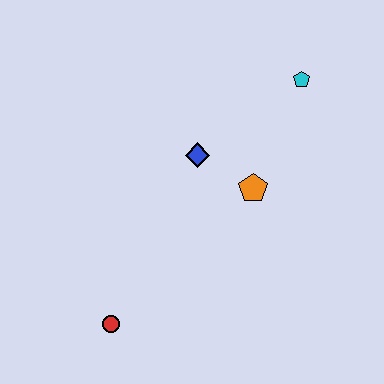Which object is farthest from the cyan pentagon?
The red circle is farthest from the cyan pentagon.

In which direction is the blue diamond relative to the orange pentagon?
The blue diamond is to the left of the orange pentagon.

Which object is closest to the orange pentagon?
The blue diamond is closest to the orange pentagon.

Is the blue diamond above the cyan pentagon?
No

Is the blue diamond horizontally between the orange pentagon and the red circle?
Yes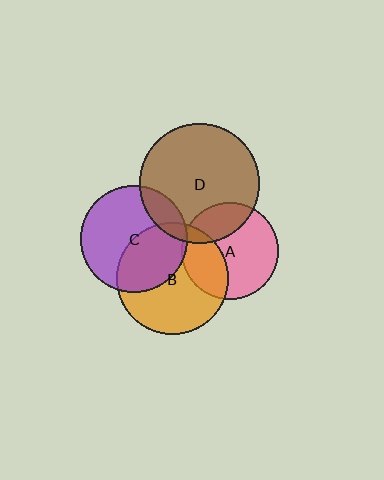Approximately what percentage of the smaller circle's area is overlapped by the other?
Approximately 40%.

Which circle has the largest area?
Circle D (brown).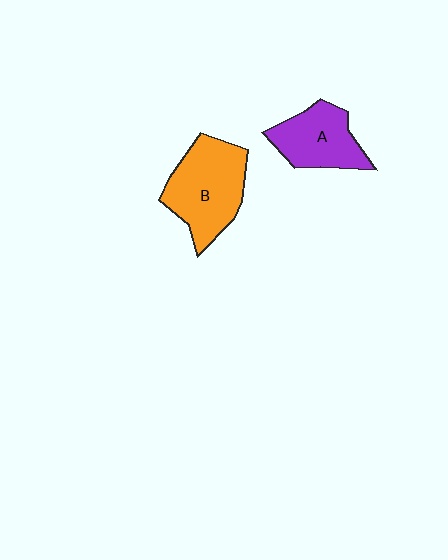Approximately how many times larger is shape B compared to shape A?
Approximately 1.4 times.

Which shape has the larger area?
Shape B (orange).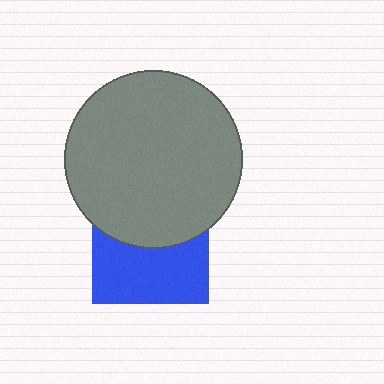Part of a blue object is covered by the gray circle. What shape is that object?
It is a square.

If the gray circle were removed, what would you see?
You would see the complete blue square.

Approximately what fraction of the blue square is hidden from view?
Roughly 47% of the blue square is hidden behind the gray circle.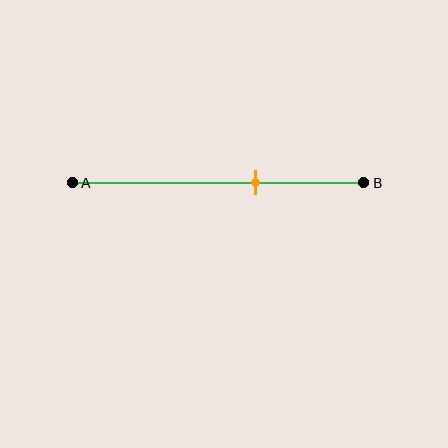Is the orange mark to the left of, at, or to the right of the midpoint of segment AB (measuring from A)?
The orange mark is to the right of the midpoint of segment AB.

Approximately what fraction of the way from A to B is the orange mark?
The orange mark is approximately 65% of the way from A to B.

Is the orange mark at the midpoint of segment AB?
No, the mark is at about 65% from A, not at the 50% midpoint.